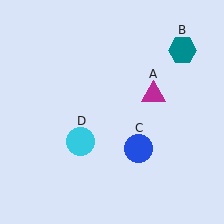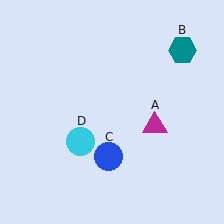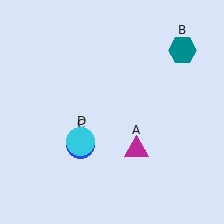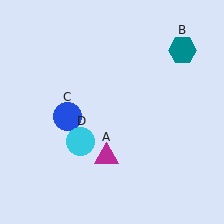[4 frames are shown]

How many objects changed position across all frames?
2 objects changed position: magenta triangle (object A), blue circle (object C).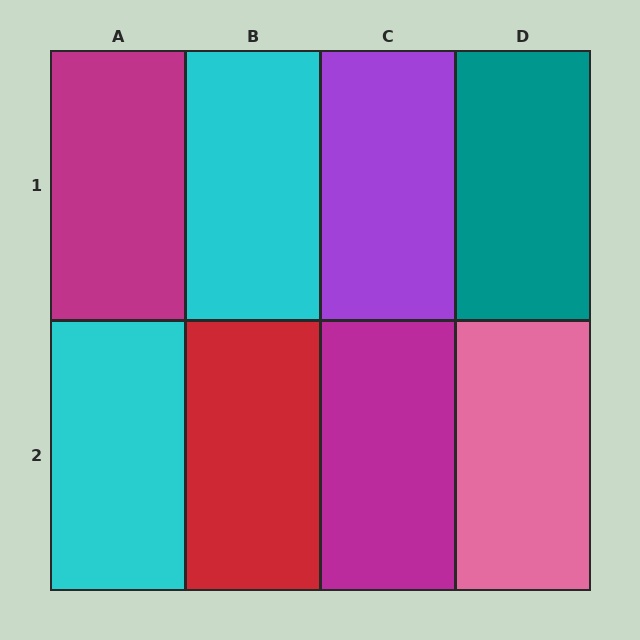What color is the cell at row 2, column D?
Pink.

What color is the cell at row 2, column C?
Magenta.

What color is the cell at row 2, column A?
Cyan.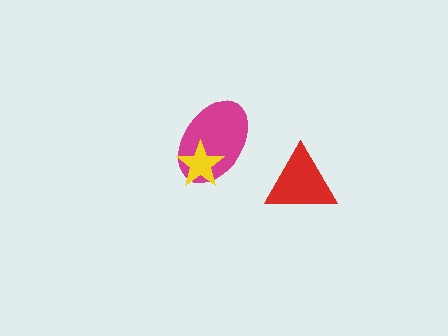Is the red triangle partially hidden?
No, no other shape covers it.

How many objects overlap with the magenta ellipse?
1 object overlaps with the magenta ellipse.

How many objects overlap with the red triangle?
0 objects overlap with the red triangle.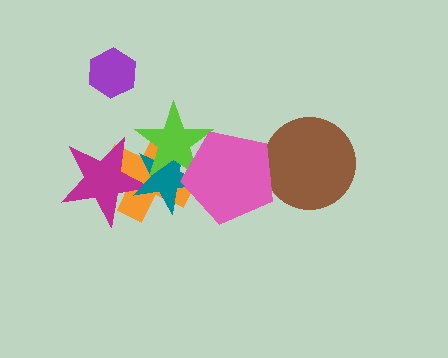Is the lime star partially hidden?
Yes, it is partially covered by another shape.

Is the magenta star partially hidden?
Yes, it is partially covered by another shape.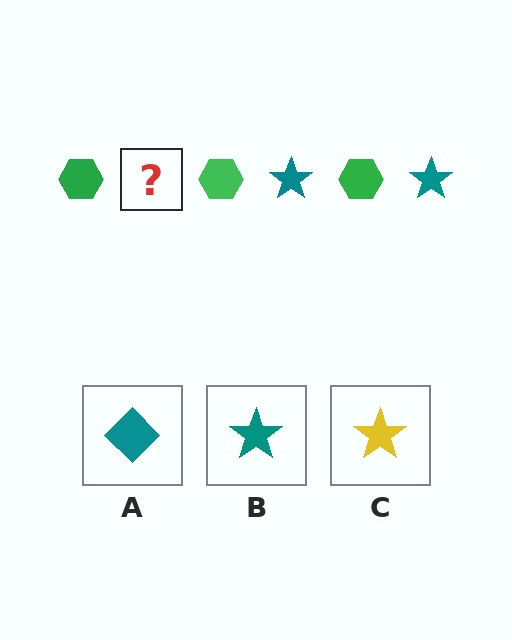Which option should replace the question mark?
Option B.